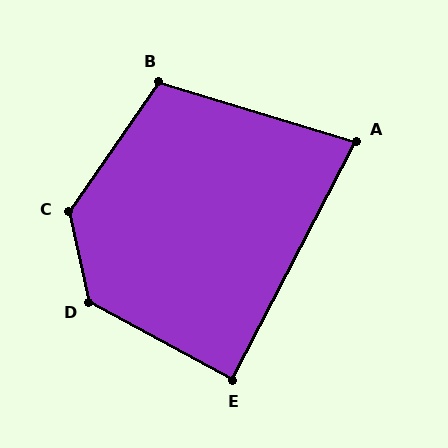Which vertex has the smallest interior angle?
A, at approximately 79 degrees.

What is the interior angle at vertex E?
Approximately 89 degrees (approximately right).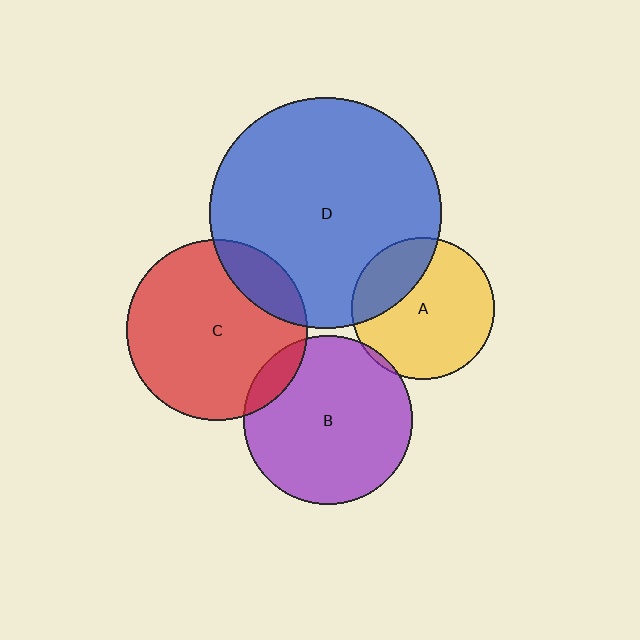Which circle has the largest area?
Circle D (blue).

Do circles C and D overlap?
Yes.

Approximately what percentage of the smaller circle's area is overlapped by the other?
Approximately 15%.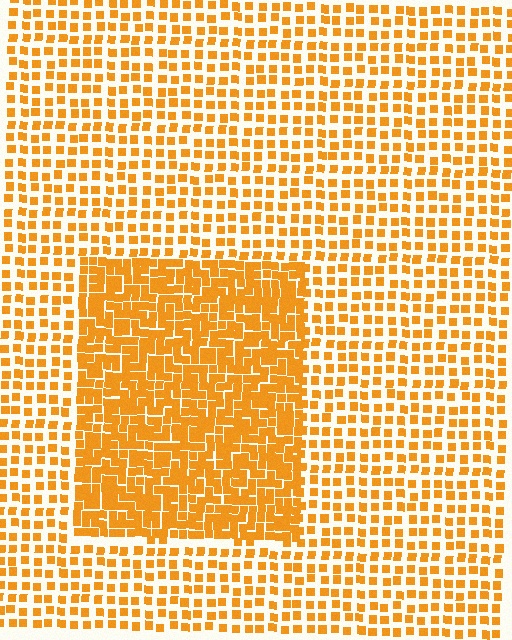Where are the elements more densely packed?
The elements are more densely packed inside the rectangle boundary.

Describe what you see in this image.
The image contains small orange elements arranged at two different densities. A rectangle-shaped region is visible where the elements are more densely packed than the surrounding area.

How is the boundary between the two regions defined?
The boundary is defined by a change in element density (approximately 2.0x ratio). All elements are the same color, size, and shape.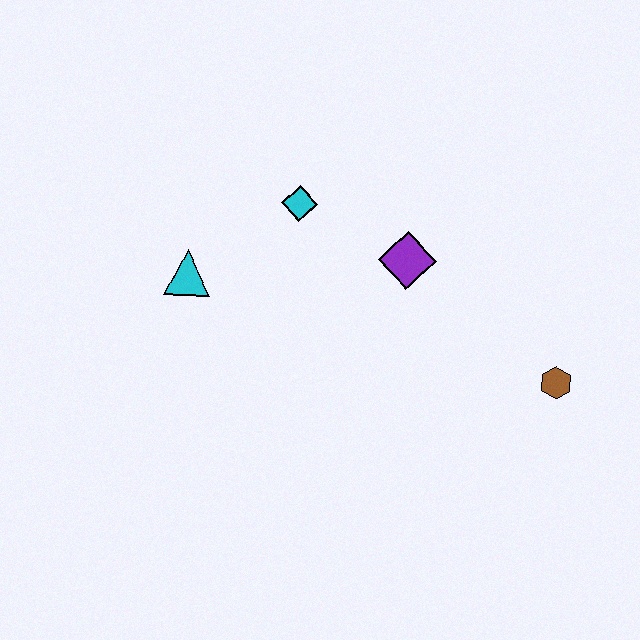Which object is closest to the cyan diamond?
The purple diamond is closest to the cyan diamond.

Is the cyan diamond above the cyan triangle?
Yes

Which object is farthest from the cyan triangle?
The brown hexagon is farthest from the cyan triangle.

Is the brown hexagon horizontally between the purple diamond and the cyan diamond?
No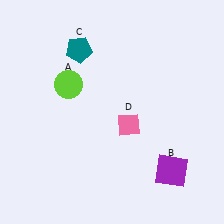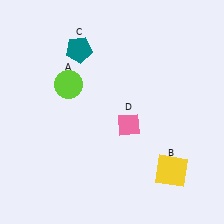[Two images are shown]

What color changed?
The square (B) changed from purple in Image 1 to yellow in Image 2.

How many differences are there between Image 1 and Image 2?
There is 1 difference between the two images.